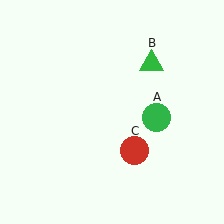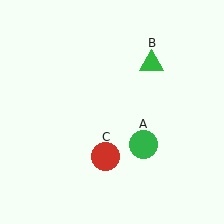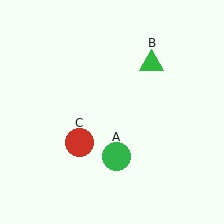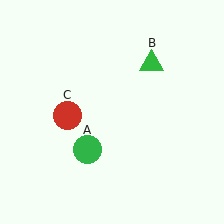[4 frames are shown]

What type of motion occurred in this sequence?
The green circle (object A), red circle (object C) rotated clockwise around the center of the scene.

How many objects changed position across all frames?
2 objects changed position: green circle (object A), red circle (object C).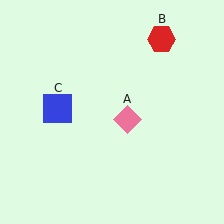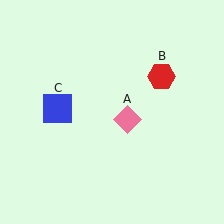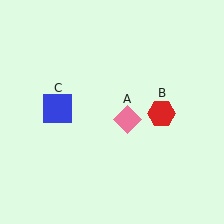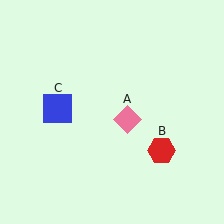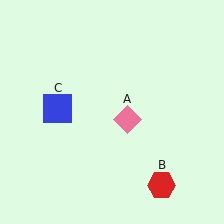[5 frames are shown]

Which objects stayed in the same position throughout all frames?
Pink diamond (object A) and blue square (object C) remained stationary.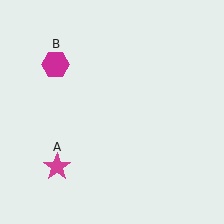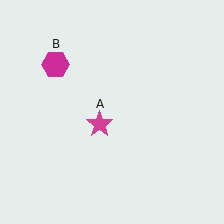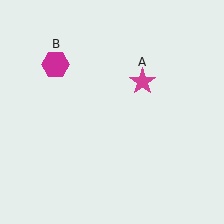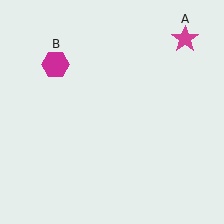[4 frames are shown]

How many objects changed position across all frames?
1 object changed position: magenta star (object A).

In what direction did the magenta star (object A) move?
The magenta star (object A) moved up and to the right.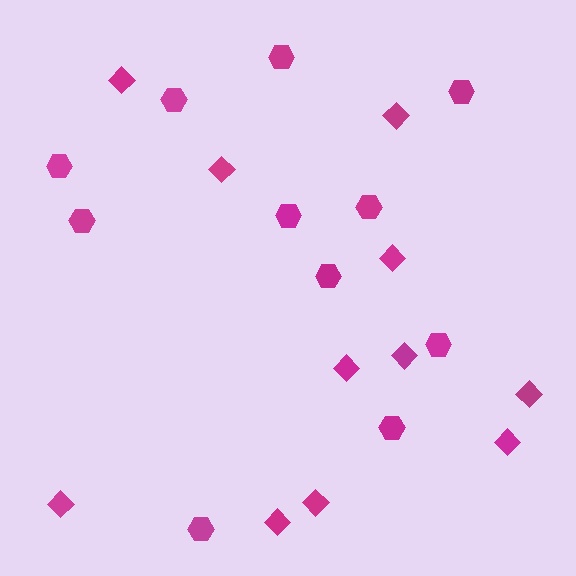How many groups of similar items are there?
There are 2 groups: one group of diamonds (11) and one group of hexagons (11).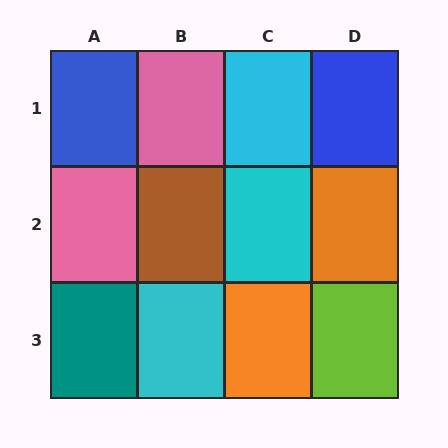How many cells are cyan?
3 cells are cyan.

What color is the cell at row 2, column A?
Pink.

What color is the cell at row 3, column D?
Lime.